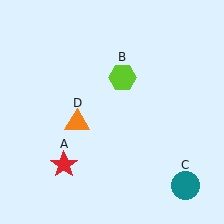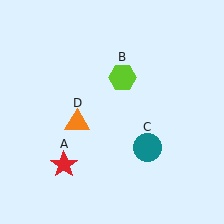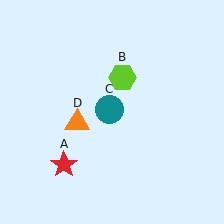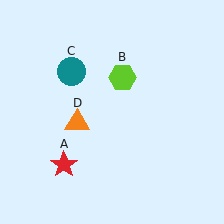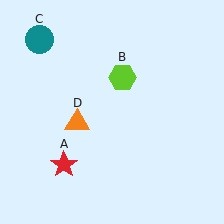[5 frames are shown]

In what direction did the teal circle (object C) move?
The teal circle (object C) moved up and to the left.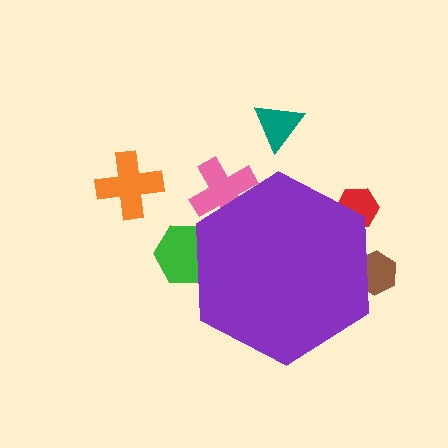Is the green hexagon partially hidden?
Yes, the green hexagon is partially hidden behind the purple hexagon.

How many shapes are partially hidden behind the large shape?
4 shapes are partially hidden.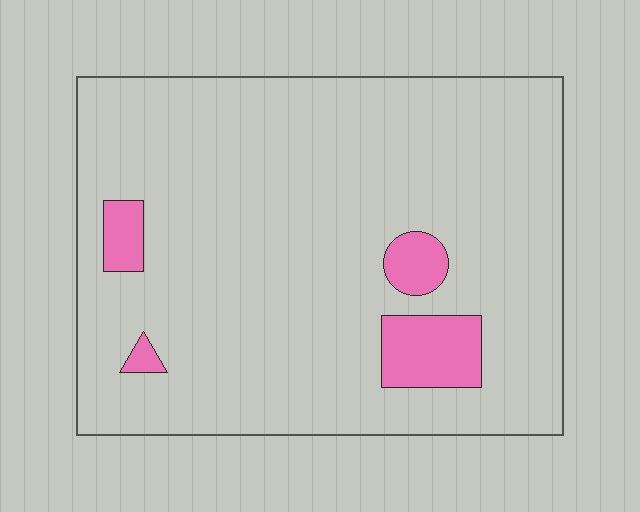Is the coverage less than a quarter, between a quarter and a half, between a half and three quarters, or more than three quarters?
Less than a quarter.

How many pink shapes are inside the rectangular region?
4.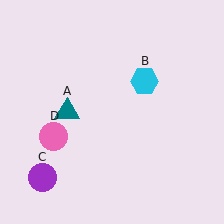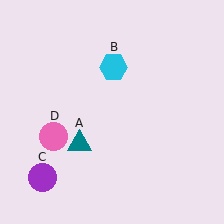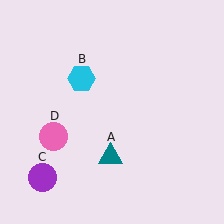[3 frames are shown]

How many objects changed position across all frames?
2 objects changed position: teal triangle (object A), cyan hexagon (object B).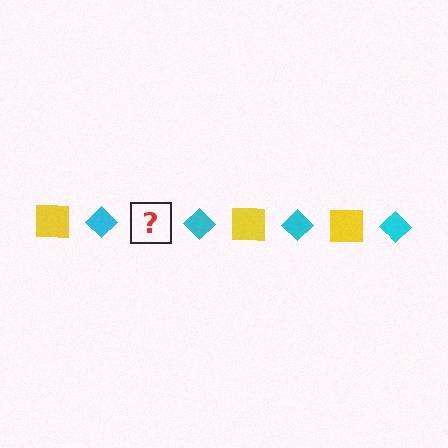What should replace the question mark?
The question mark should be replaced with a yellow square.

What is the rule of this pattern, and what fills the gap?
The rule is that the pattern alternates between yellow square and cyan diamond. The gap should be filled with a yellow square.